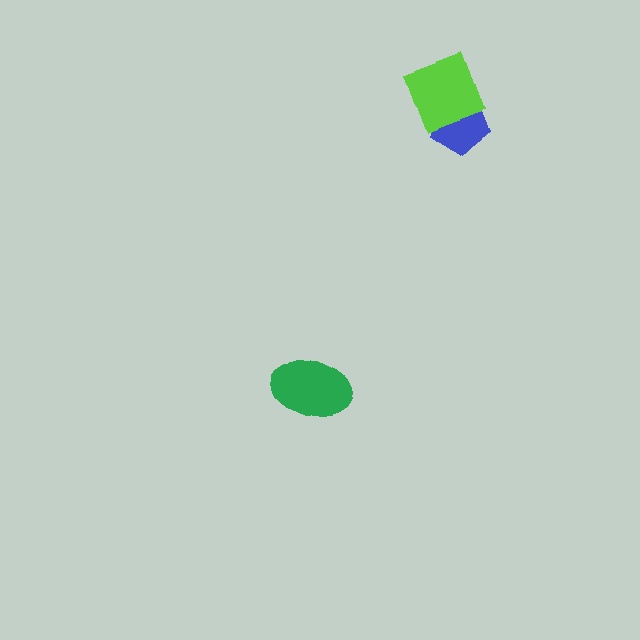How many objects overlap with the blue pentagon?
1 object overlaps with the blue pentagon.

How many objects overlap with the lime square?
1 object overlaps with the lime square.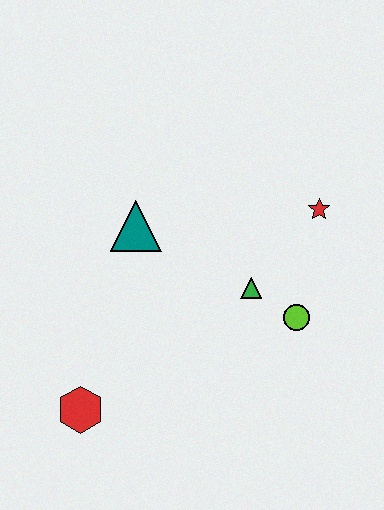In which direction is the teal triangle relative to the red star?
The teal triangle is to the left of the red star.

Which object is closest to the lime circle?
The green triangle is closest to the lime circle.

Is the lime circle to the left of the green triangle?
No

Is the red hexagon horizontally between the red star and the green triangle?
No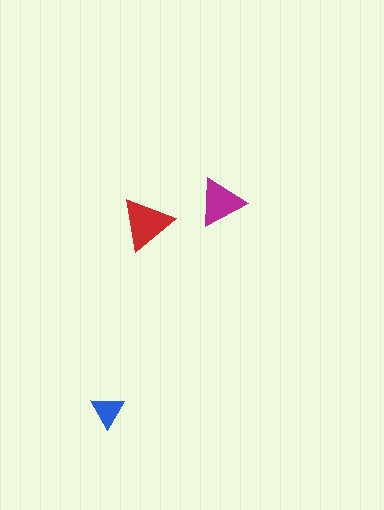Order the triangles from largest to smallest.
the red one, the magenta one, the blue one.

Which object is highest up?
The magenta triangle is topmost.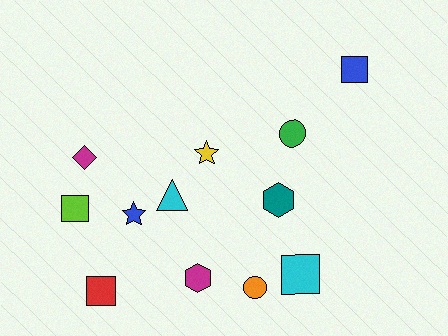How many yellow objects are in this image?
There is 1 yellow object.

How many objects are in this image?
There are 12 objects.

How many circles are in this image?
There are 2 circles.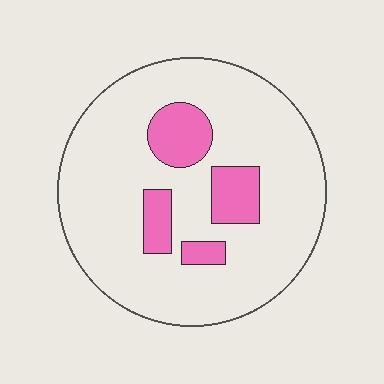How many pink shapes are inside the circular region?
4.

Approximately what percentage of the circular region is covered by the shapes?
Approximately 15%.